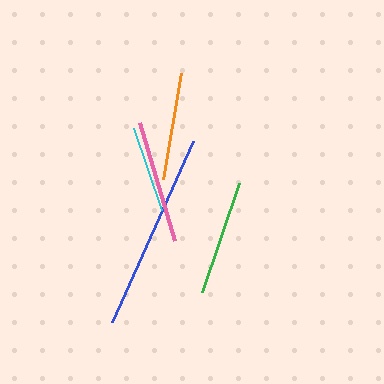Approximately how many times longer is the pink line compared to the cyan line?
The pink line is approximately 1.4 times the length of the cyan line.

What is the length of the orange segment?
The orange segment is approximately 108 pixels long.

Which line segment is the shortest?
The cyan line is the shortest at approximately 87 pixels.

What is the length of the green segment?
The green segment is approximately 115 pixels long.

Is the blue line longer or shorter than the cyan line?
The blue line is longer than the cyan line.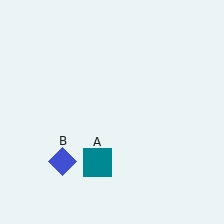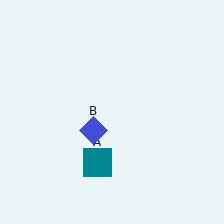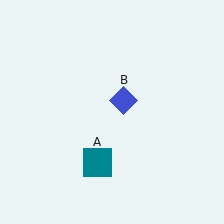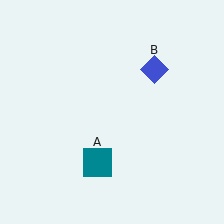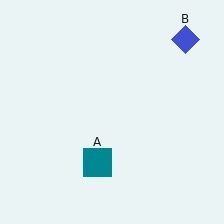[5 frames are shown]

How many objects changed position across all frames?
1 object changed position: blue diamond (object B).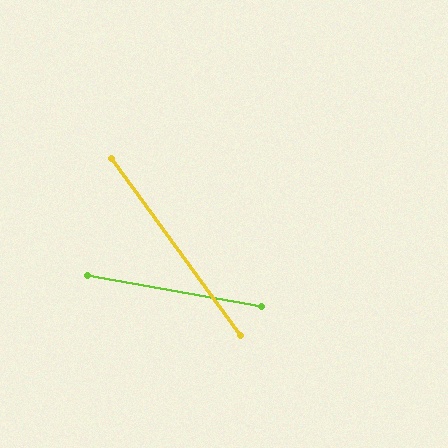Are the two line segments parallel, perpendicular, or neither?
Neither parallel nor perpendicular — they differ by about 44°.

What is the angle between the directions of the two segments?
Approximately 44 degrees.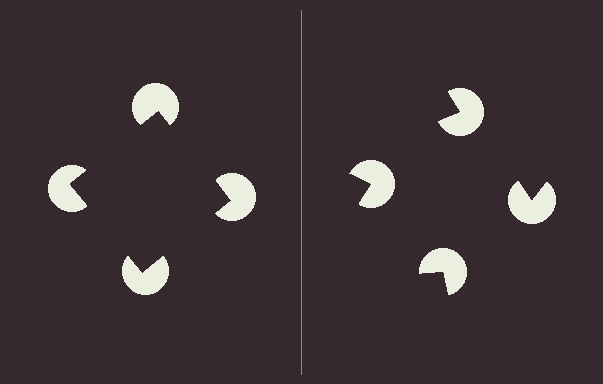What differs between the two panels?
The pac-man discs are positioned identically on both sides; only the wedge orientations differ. On the left they align to a square; on the right they are misaligned.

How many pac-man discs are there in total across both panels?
8 — 4 on each side.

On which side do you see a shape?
An illusory square appears on the left side. On the right side the wedge cuts are rotated, so no coherent shape forms.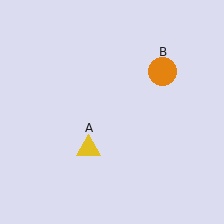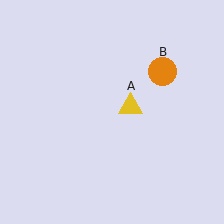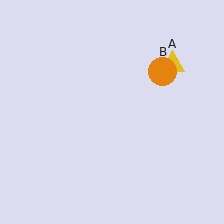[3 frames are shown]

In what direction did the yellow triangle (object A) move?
The yellow triangle (object A) moved up and to the right.